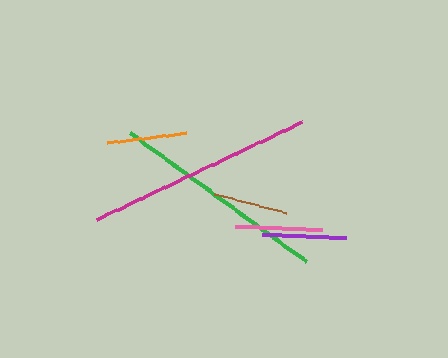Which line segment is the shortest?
The brown line is the shortest at approximately 74 pixels.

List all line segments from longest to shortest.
From longest to shortest: magenta, green, pink, purple, orange, brown.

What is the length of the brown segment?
The brown segment is approximately 74 pixels long.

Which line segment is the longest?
The magenta line is the longest at approximately 227 pixels.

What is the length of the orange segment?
The orange segment is approximately 80 pixels long.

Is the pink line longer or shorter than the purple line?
The pink line is longer than the purple line.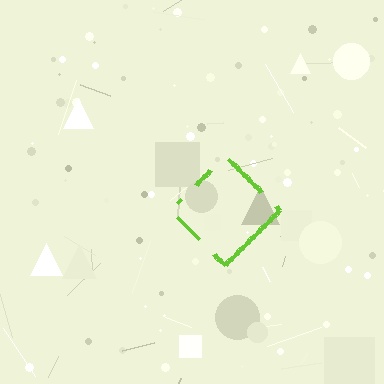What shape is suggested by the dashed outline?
The dashed outline suggests a diamond.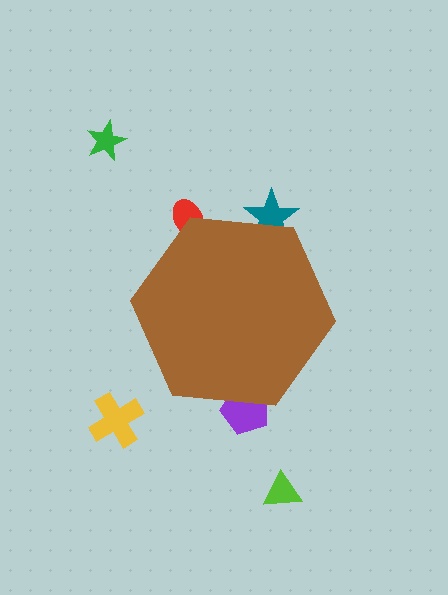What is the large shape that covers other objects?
A brown hexagon.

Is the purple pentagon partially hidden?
Yes, the purple pentagon is partially hidden behind the brown hexagon.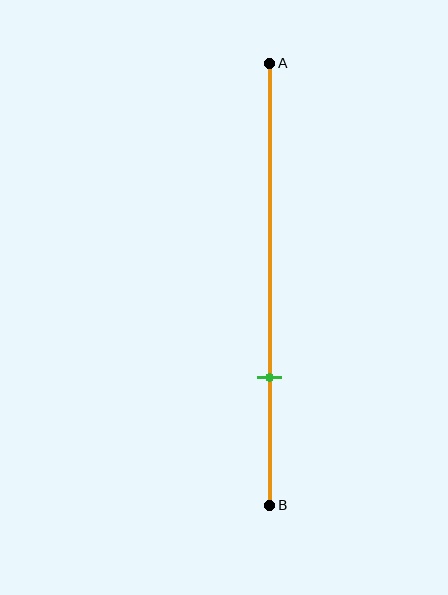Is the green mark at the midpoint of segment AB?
No, the mark is at about 70% from A, not at the 50% midpoint.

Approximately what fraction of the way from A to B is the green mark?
The green mark is approximately 70% of the way from A to B.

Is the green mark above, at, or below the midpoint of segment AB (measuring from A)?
The green mark is below the midpoint of segment AB.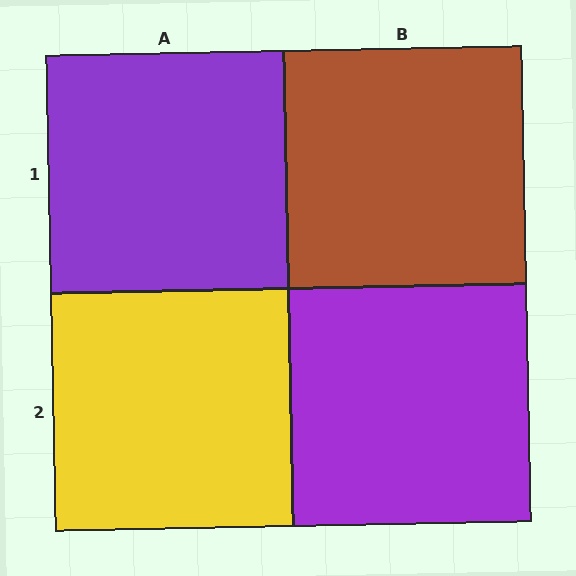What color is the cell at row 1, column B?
Brown.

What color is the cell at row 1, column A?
Purple.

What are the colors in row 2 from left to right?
Yellow, purple.